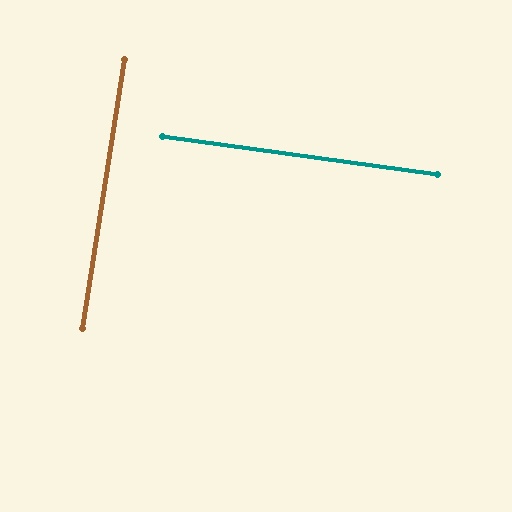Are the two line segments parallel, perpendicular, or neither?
Perpendicular — they meet at approximately 89°.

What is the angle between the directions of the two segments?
Approximately 89 degrees.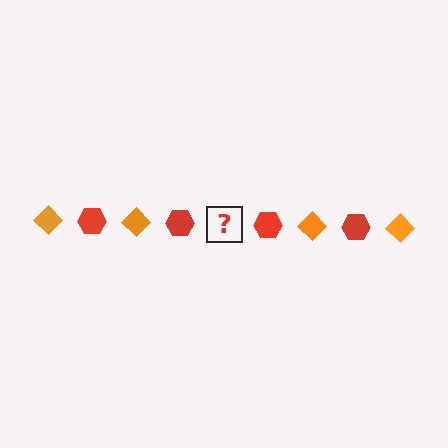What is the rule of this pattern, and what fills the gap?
The rule is that the pattern alternates between orange diamond and red hexagon. The gap should be filled with an orange diamond.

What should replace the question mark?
The question mark should be replaced with an orange diamond.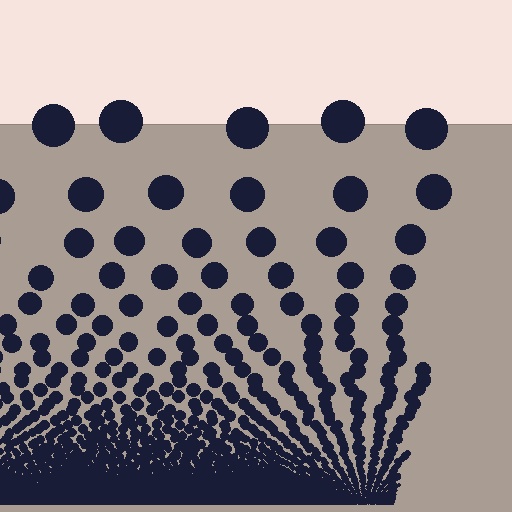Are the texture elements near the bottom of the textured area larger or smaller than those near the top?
Smaller. The gradient is inverted — elements near the bottom are smaller and denser.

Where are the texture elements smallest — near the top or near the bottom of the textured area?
Near the bottom.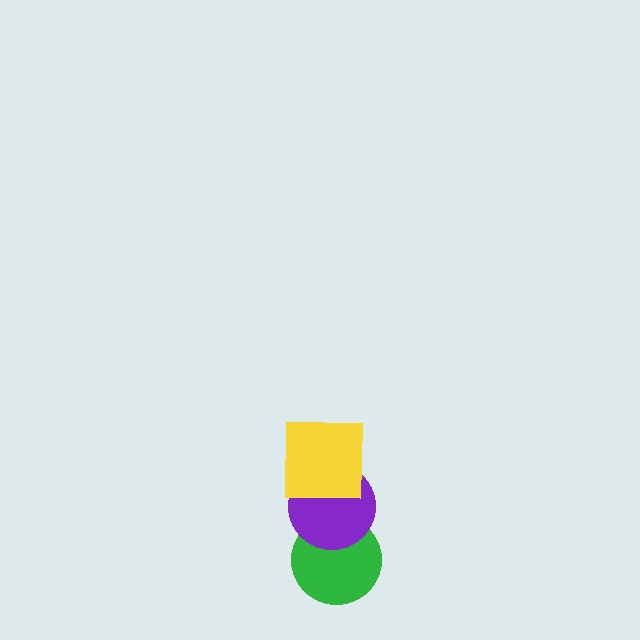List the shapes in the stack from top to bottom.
From top to bottom: the yellow square, the purple circle, the green circle.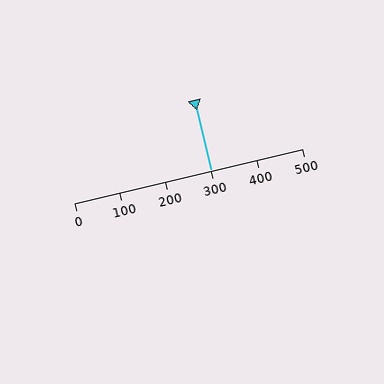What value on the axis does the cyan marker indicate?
The marker indicates approximately 300.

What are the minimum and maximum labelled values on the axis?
The axis runs from 0 to 500.